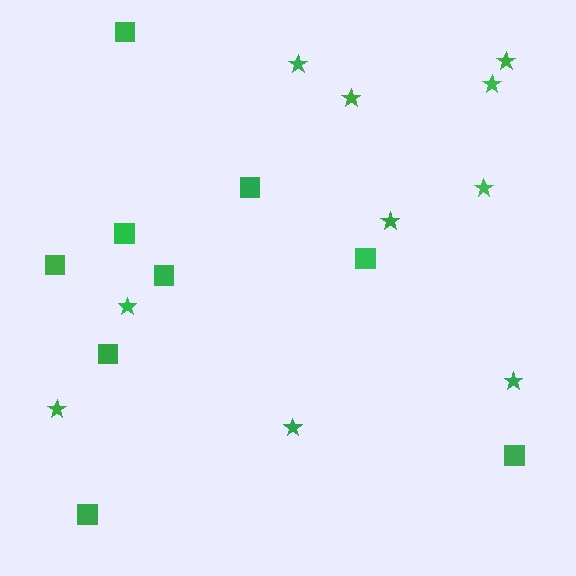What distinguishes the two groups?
There are 2 groups: one group of squares (9) and one group of stars (10).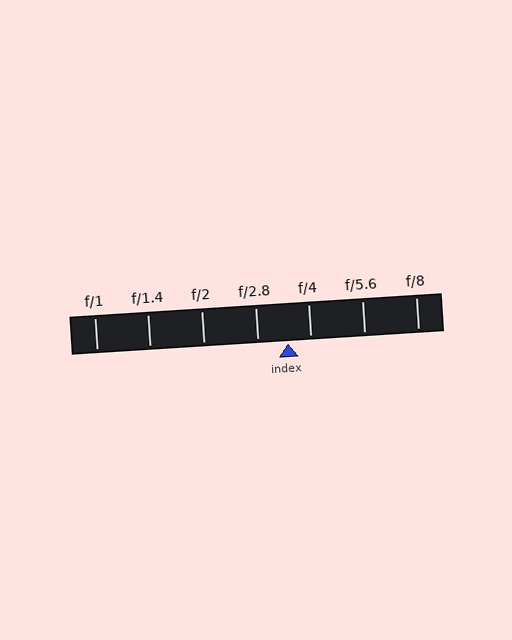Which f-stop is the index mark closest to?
The index mark is closest to f/4.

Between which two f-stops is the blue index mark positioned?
The index mark is between f/2.8 and f/4.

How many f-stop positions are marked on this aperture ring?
There are 7 f-stop positions marked.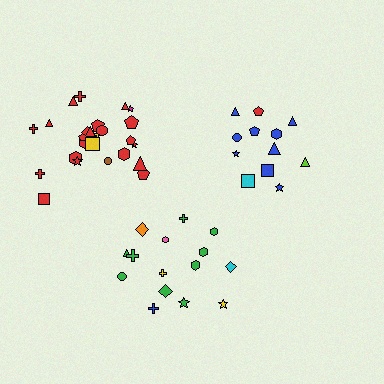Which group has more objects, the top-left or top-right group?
The top-left group.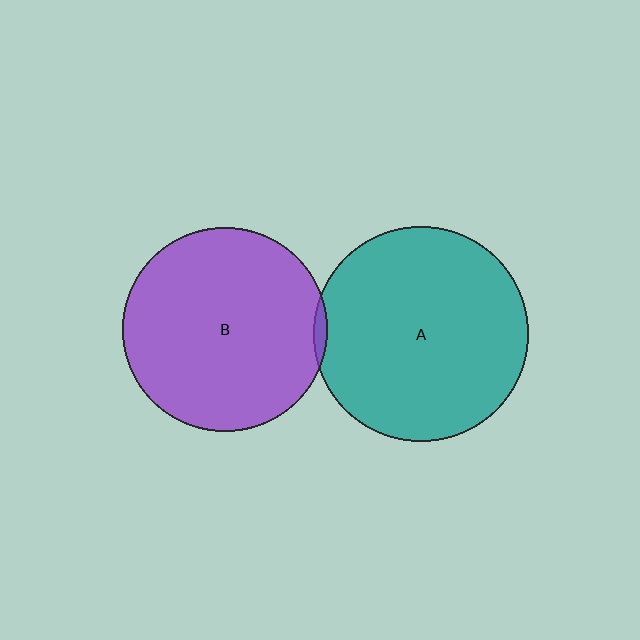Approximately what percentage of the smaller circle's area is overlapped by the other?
Approximately 5%.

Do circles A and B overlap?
Yes.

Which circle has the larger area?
Circle A (teal).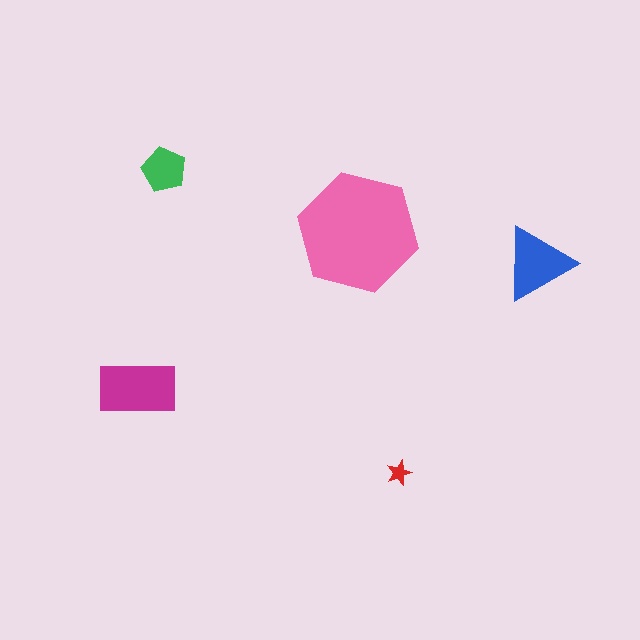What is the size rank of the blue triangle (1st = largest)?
3rd.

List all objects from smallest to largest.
The red star, the green pentagon, the blue triangle, the magenta rectangle, the pink hexagon.